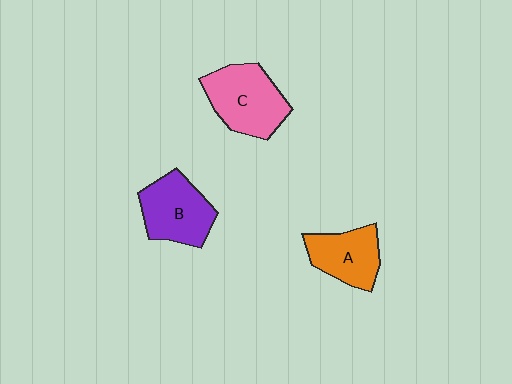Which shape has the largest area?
Shape C (pink).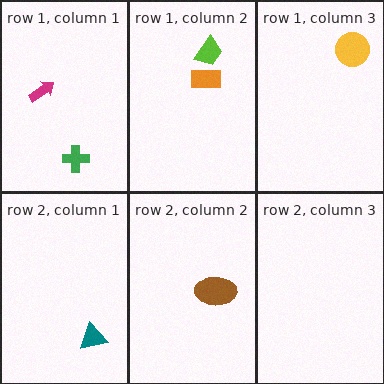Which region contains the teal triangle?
The row 2, column 1 region.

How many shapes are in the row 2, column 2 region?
1.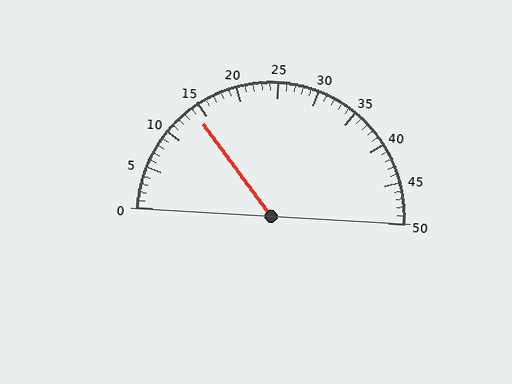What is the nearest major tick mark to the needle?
The nearest major tick mark is 15.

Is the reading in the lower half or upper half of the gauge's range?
The reading is in the lower half of the range (0 to 50).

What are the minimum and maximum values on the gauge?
The gauge ranges from 0 to 50.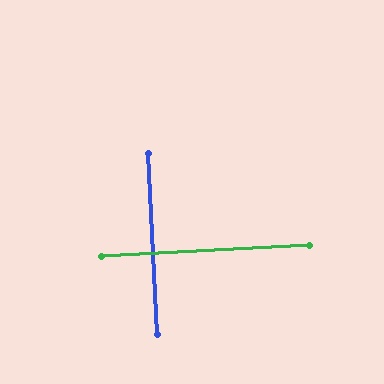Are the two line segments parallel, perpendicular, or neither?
Perpendicular — they meet at approximately 90°.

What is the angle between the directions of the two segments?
Approximately 90 degrees.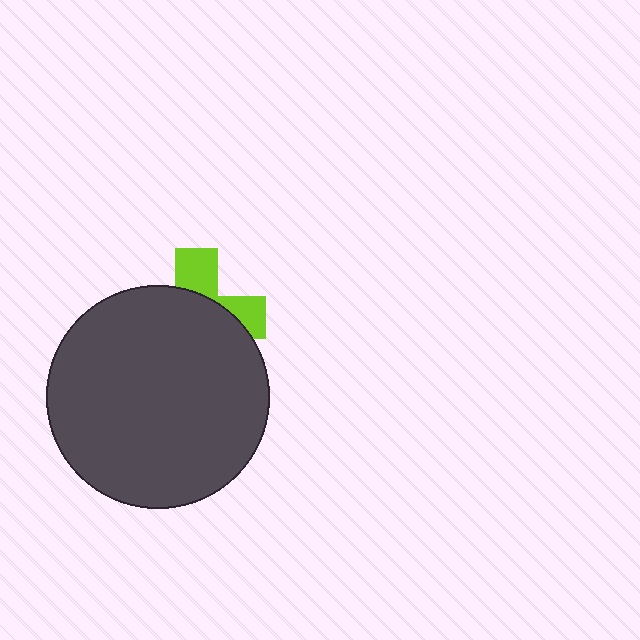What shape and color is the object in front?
The object in front is a dark gray circle.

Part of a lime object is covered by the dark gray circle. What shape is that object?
It is a cross.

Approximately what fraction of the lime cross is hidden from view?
Roughly 68% of the lime cross is hidden behind the dark gray circle.